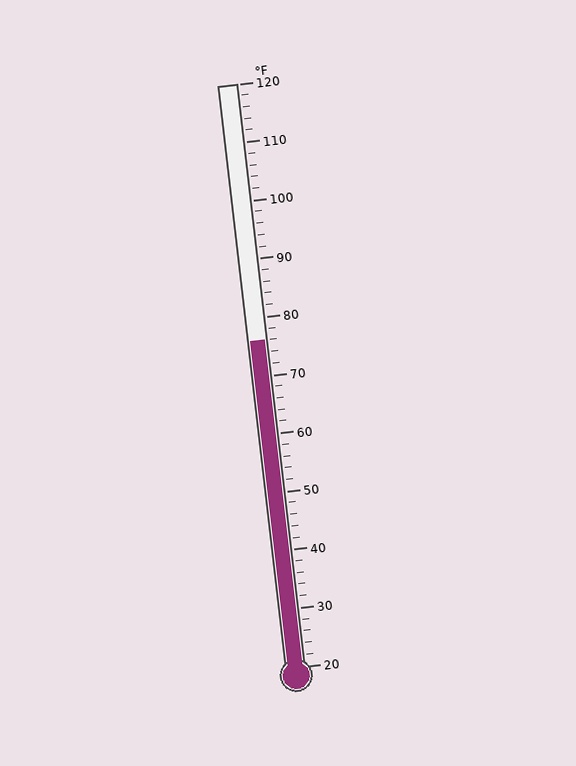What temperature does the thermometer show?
The thermometer shows approximately 76°F.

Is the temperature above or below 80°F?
The temperature is below 80°F.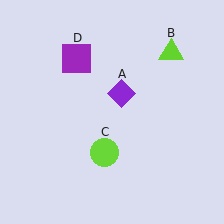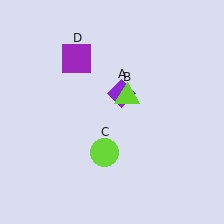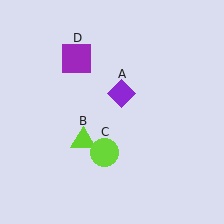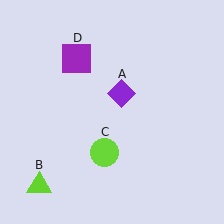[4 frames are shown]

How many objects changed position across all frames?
1 object changed position: lime triangle (object B).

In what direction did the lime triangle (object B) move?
The lime triangle (object B) moved down and to the left.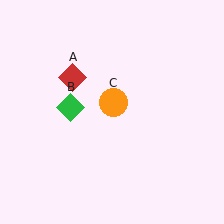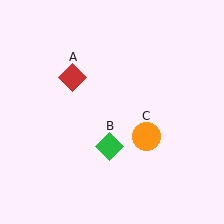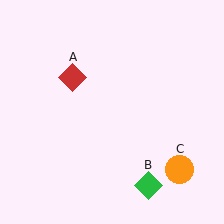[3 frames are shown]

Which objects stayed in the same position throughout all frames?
Red diamond (object A) remained stationary.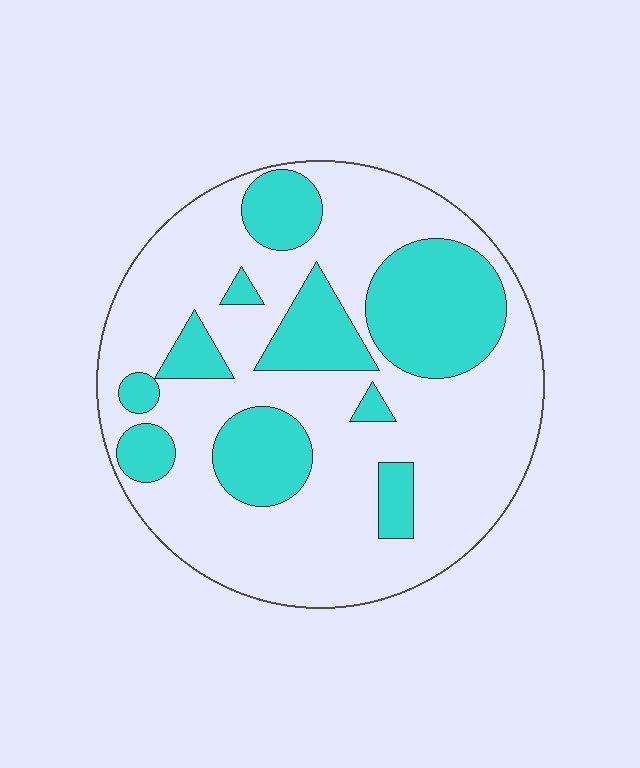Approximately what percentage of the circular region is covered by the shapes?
Approximately 30%.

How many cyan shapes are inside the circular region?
10.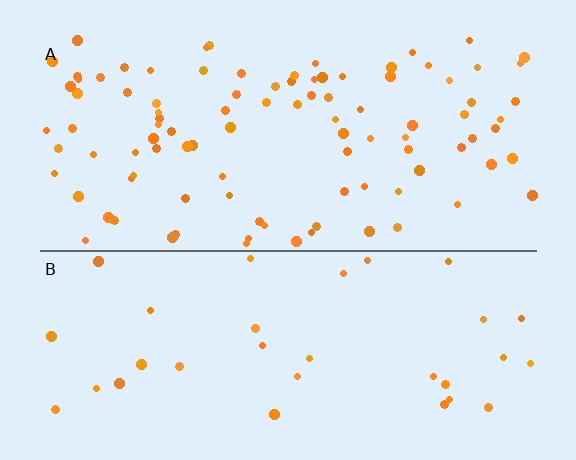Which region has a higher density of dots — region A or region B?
A (the top).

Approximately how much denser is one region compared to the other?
Approximately 2.9× — region A over region B.